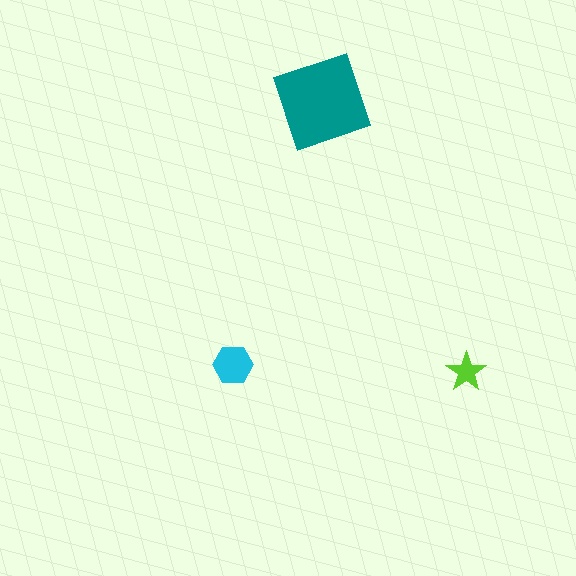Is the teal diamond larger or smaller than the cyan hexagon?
Larger.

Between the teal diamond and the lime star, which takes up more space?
The teal diamond.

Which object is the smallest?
The lime star.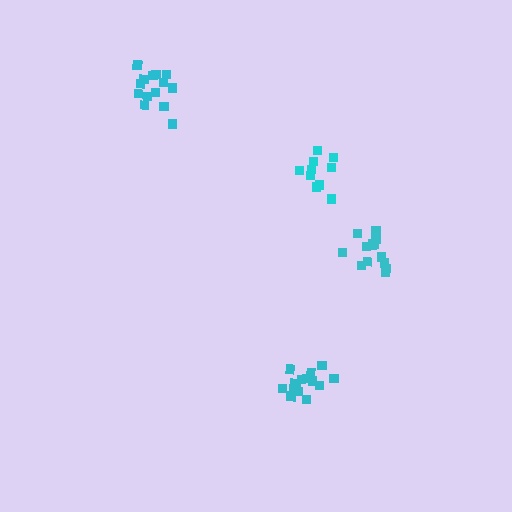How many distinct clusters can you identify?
There are 4 distinct clusters.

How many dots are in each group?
Group 1: 15 dots, Group 2: 14 dots, Group 3: 13 dots, Group 4: 10 dots (52 total).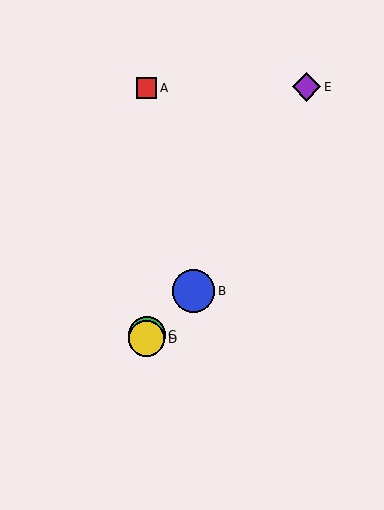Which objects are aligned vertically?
Objects A, C, D are aligned vertically.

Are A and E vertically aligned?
No, A is at x≈147 and E is at x≈306.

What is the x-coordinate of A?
Object A is at x≈147.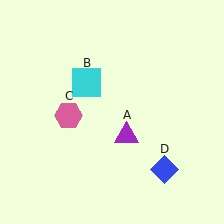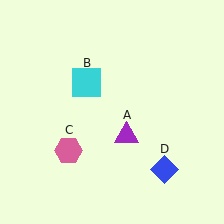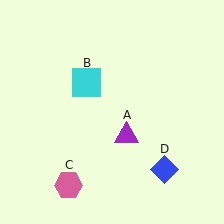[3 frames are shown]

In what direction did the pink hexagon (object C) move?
The pink hexagon (object C) moved down.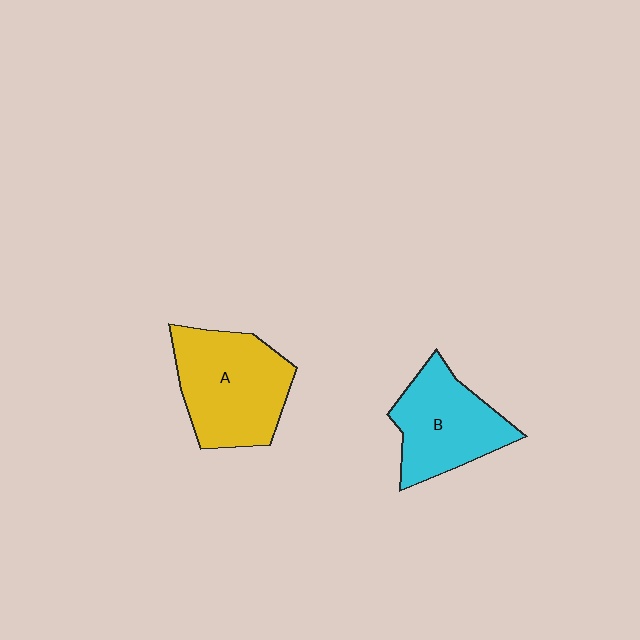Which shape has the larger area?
Shape A (yellow).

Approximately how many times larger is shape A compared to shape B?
Approximately 1.2 times.